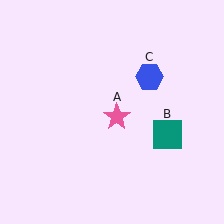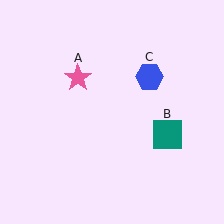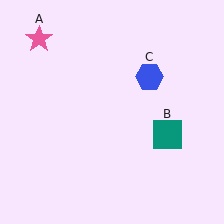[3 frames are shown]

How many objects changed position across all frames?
1 object changed position: pink star (object A).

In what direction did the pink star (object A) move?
The pink star (object A) moved up and to the left.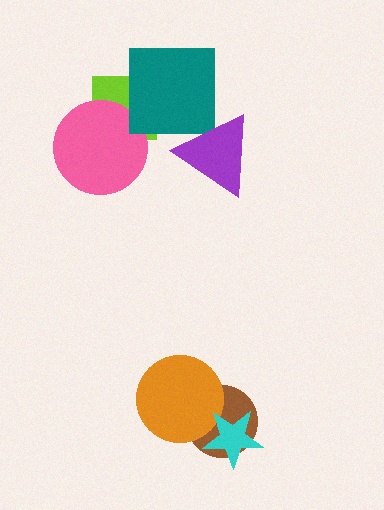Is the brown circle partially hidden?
Yes, it is partially covered by another shape.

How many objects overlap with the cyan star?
2 objects overlap with the cyan star.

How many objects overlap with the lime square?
2 objects overlap with the lime square.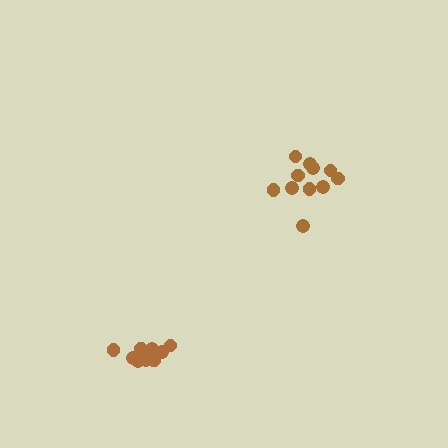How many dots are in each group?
Group 1: 11 dots, Group 2: 11 dots (22 total).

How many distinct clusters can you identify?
There are 2 distinct clusters.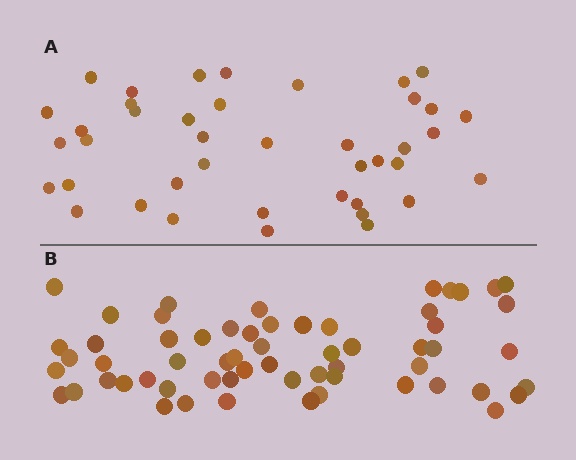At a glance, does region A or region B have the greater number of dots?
Region B (the bottom region) has more dots.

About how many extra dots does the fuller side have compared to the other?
Region B has approximately 20 more dots than region A.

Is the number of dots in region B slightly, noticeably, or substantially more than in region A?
Region B has substantially more. The ratio is roughly 1.5 to 1.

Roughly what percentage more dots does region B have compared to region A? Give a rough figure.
About 45% more.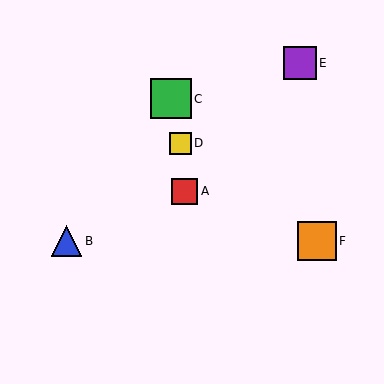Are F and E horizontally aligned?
No, F is at y≈241 and E is at y≈63.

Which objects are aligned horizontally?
Objects B, F are aligned horizontally.